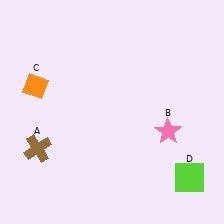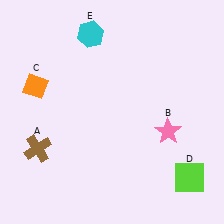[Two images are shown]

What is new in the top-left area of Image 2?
A cyan hexagon (E) was added in the top-left area of Image 2.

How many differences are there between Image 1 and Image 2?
There is 1 difference between the two images.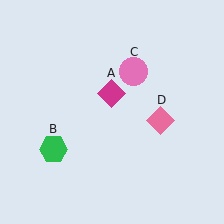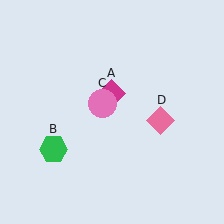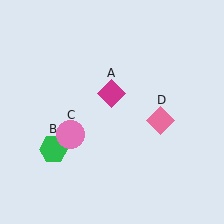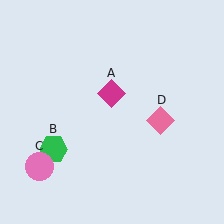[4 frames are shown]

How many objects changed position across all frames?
1 object changed position: pink circle (object C).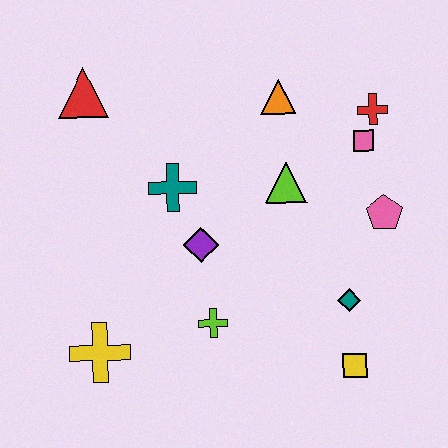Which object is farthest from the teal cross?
The yellow square is farthest from the teal cross.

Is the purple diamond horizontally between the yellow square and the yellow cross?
Yes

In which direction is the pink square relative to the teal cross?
The pink square is to the right of the teal cross.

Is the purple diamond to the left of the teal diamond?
Yes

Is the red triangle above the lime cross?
Yes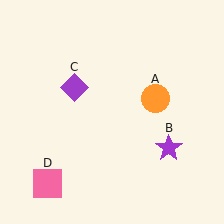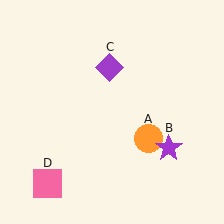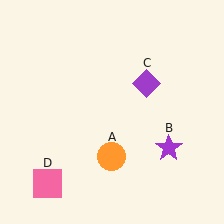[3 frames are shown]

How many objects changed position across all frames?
2 objects changed position: orange circle (object A), purple diamond (object C).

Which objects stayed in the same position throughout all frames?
Purple star (object B) and pink square (object D) remained stationary.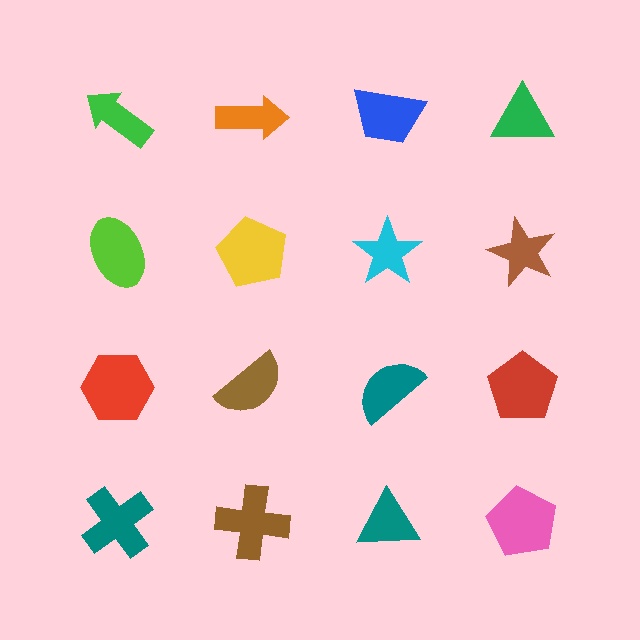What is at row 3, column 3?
A teal semicircle.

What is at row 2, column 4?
A brown star.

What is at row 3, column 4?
A red pentagon.